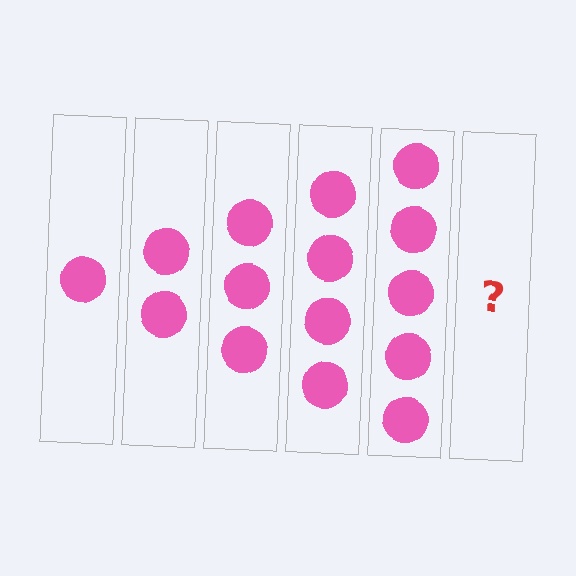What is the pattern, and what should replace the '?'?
The pattern is that each step adds one more circle. The '?' should be 6 circles.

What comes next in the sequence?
The next element should be 6 circles.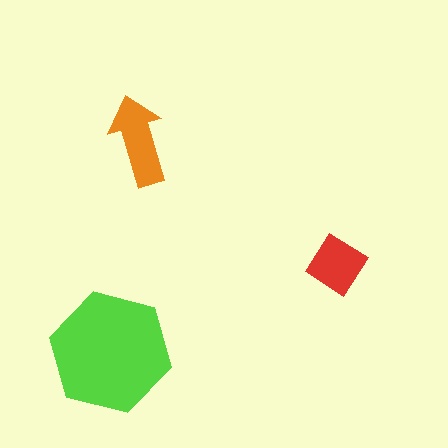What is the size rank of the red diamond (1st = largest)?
3rd.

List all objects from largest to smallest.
The lime hexagon, the orange arrow, the red diamond.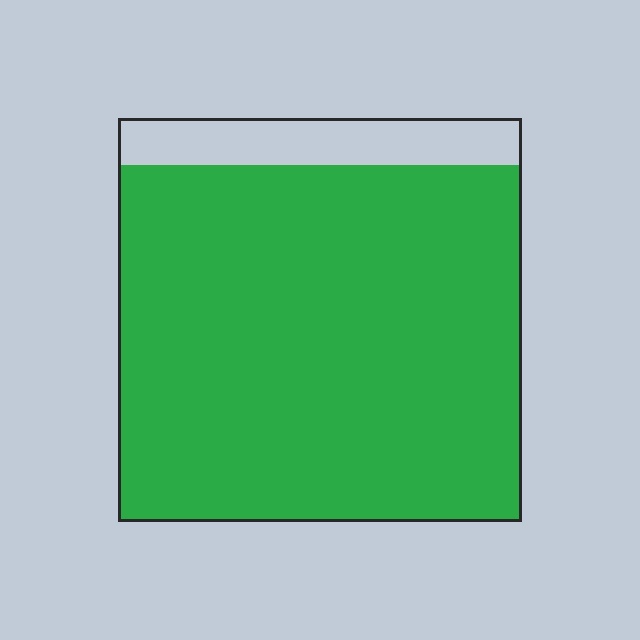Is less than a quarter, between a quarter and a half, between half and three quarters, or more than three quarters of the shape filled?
More than three quarters.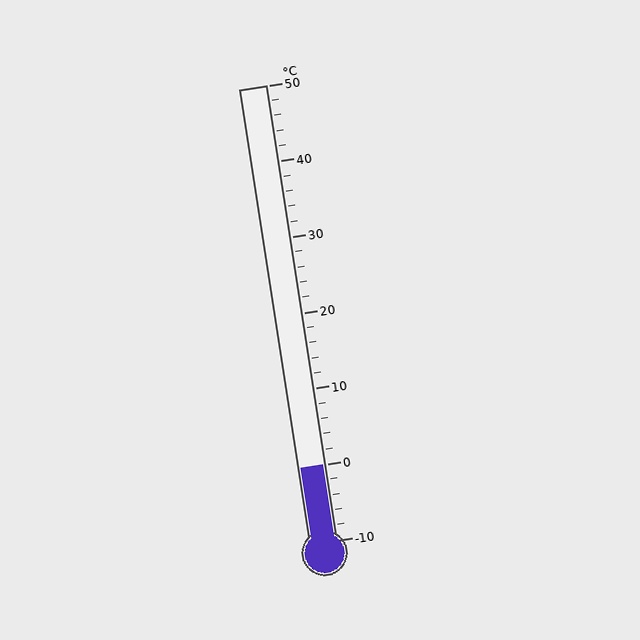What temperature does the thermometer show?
The thermometer shows approximately 0°C.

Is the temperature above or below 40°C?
The temperature is below 40°C.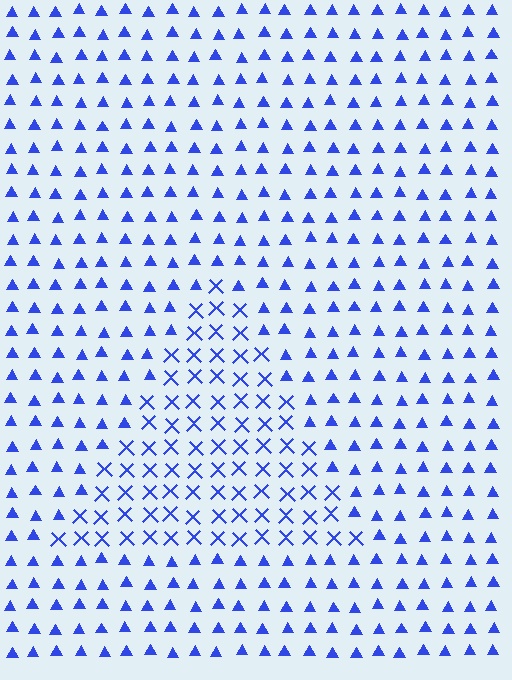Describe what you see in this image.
The image is filled with small blue elements arranged in a uniform grid. A triangle-shaped region contains X marks, while the surrounding area contains triangles. The boundary is defined purely by the change in element shape.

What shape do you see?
I see a triangle.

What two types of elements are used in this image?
The image uses X marks inside the triangle region and triangles outside it.